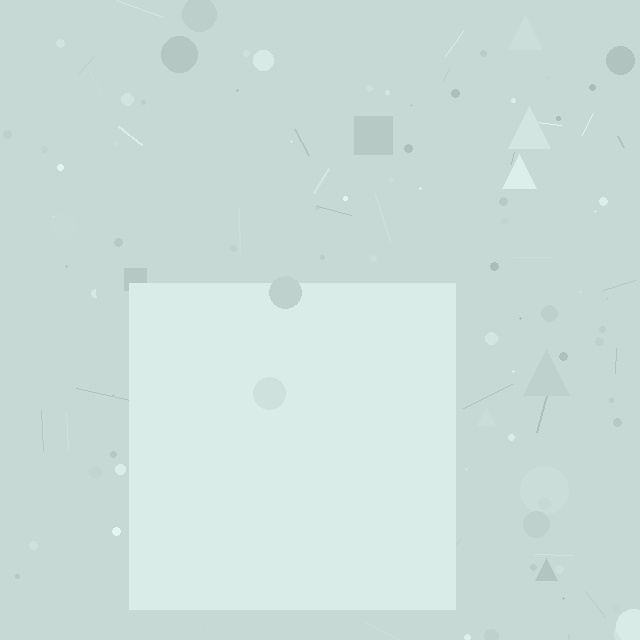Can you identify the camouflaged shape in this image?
The camouflaged shape is a square.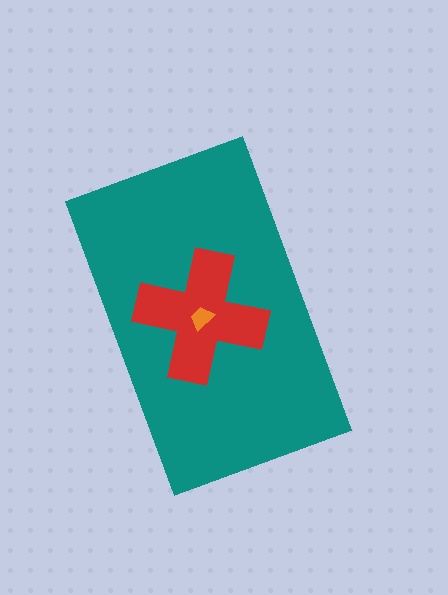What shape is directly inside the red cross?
The orange trapezoid.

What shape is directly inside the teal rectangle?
The red cross.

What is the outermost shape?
The teal rectangle.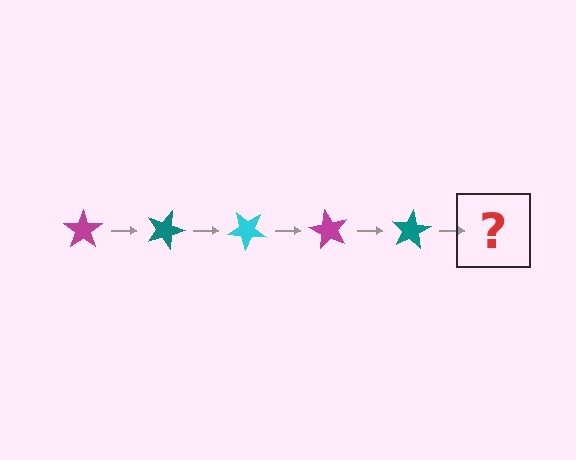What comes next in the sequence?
The next element should be a cyan star, rotated 100 degrees from the start.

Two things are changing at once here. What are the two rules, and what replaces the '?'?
The two rules are that it rotates 20 degrees each step and the color cycles through magenta, teal, and cyan. The '?' should be a cyan star, rotated 100 degrees from the start.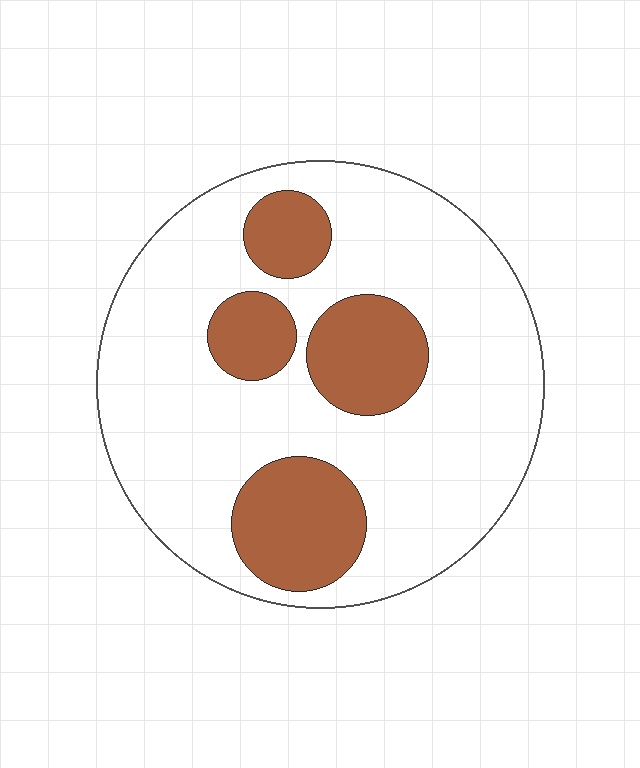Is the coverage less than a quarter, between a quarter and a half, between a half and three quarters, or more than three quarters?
Less than a quarter.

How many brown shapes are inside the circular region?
4.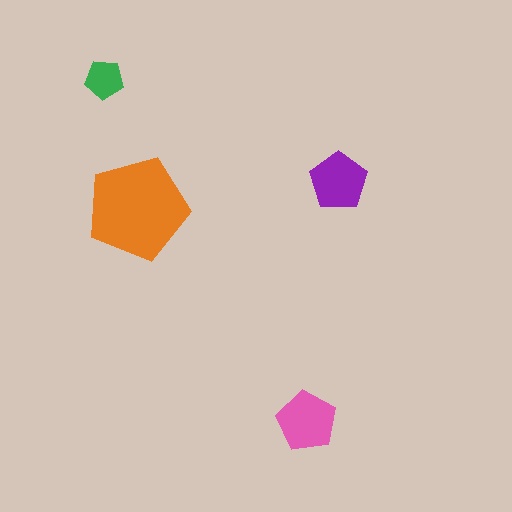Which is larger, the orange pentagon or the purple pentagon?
The orange one.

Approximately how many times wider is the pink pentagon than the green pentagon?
About 1.5 times wider.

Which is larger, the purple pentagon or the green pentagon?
The purple one.